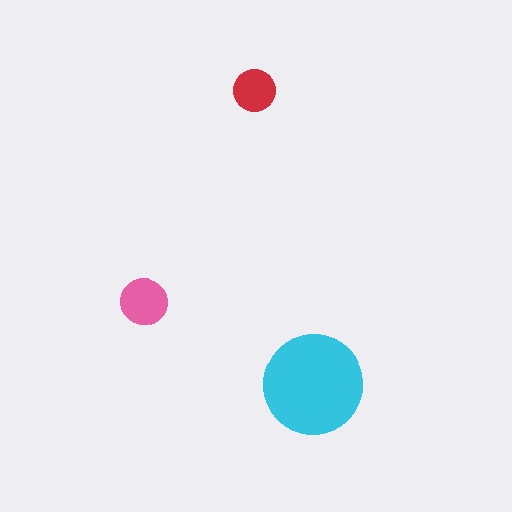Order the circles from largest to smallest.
the cyan one, the pink one, the red one.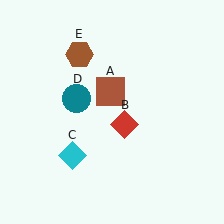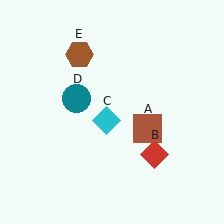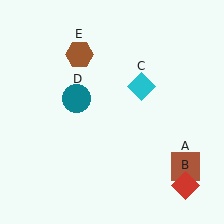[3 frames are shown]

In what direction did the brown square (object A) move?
The brown square (object A) moved down and to the right.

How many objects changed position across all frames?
3 objects changed position: brown square (object A), red diamond (object B), cyan diamond (object C).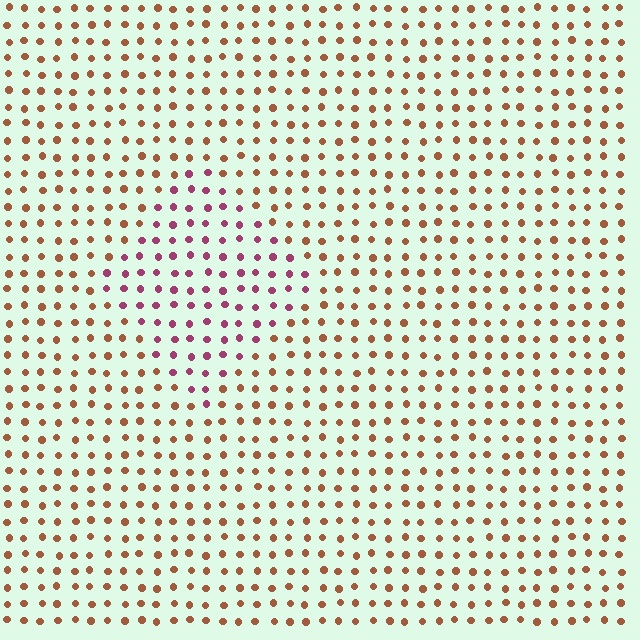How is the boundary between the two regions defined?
The boundary is defined purely by a slight shift in hue (about 49 degrees). Spacing, size, and orientation are identical on both sides.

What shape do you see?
I see a diamond.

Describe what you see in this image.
The image is filled with small brown elements in a uniform arrangement. A diamond-shaped region is visible where the elements are tinted to a slightly different hue, forming a subtle color boundary.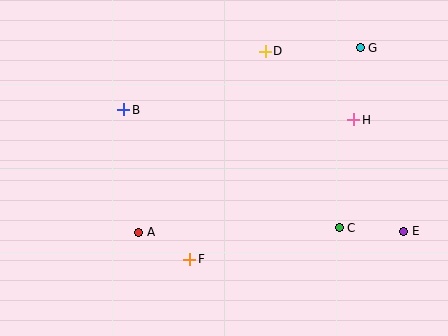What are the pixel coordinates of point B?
Point B is at (124, 110).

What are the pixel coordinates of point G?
Point G is at (360, 48).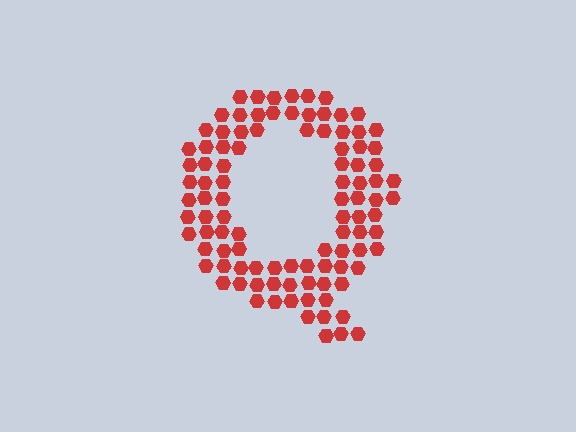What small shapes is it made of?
It is made of small hexagons.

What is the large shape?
The large shape is the letter Q.